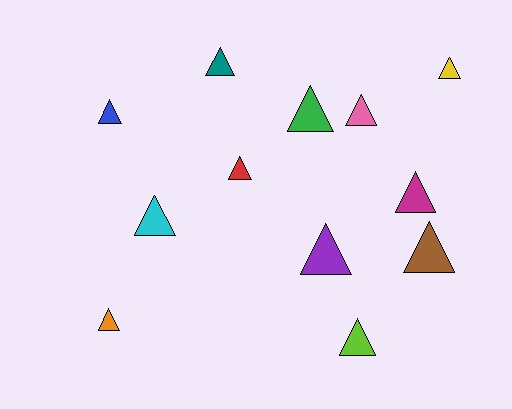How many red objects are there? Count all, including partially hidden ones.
There is 1 red object.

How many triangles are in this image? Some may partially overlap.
There are 12 triangles.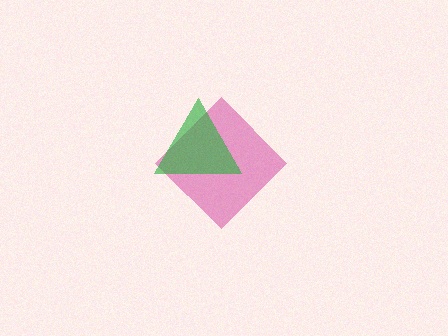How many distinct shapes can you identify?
There are 2 distinct shapes: a magenta diamond, a green triangle.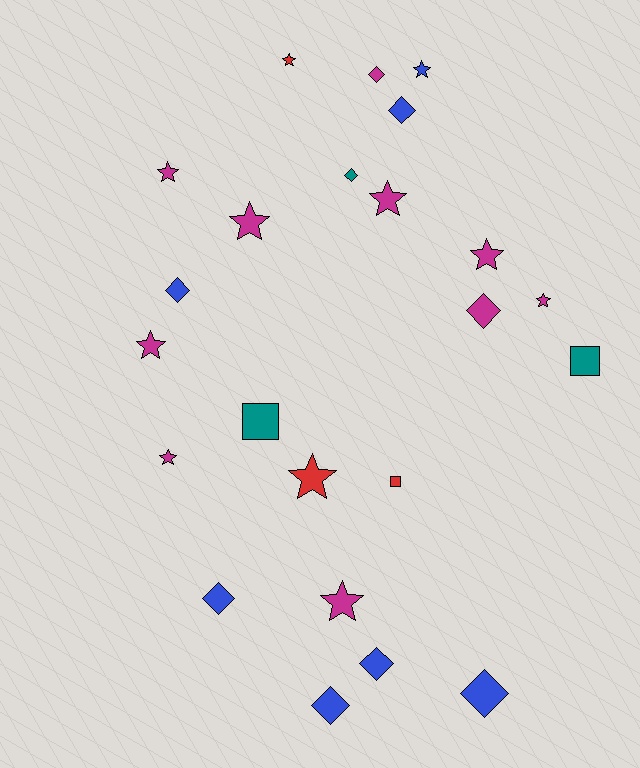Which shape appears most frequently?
Star, with 11 objects.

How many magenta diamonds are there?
There are 2 magenta diamonds.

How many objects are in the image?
There are 23 objects.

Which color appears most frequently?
Magenta, with 10 objects.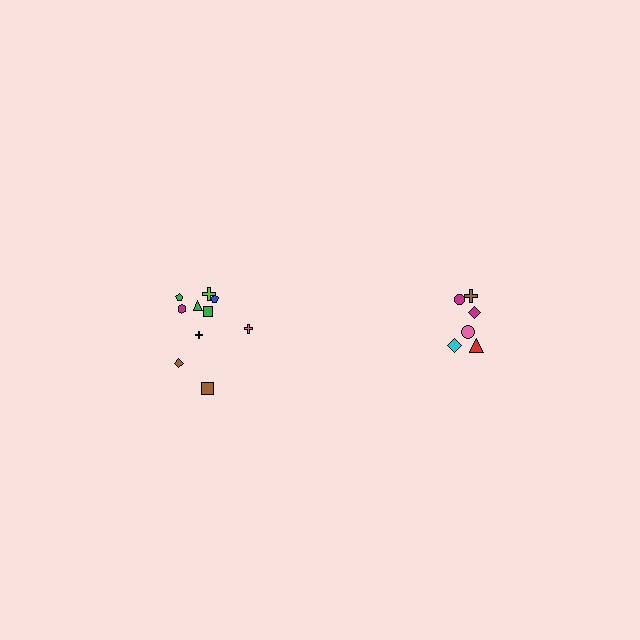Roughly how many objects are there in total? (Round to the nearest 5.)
Roughly 15 objects in total.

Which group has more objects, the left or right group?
The left group.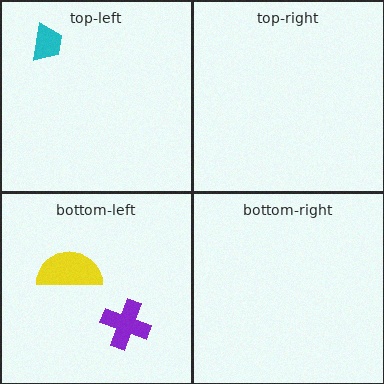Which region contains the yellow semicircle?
The bottom-left region.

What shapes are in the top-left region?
The cyan trapezoid.